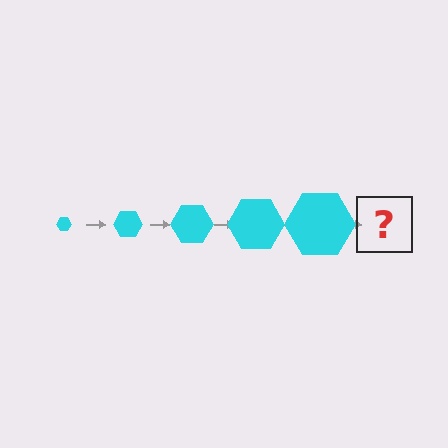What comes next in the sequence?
The next element should be a cyan hexagon, larger than the previous one.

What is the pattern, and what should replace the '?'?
The pattern is that the hexagon gets progressively larger each step. The '?' should be a cyan hexagon, larger than the previous one.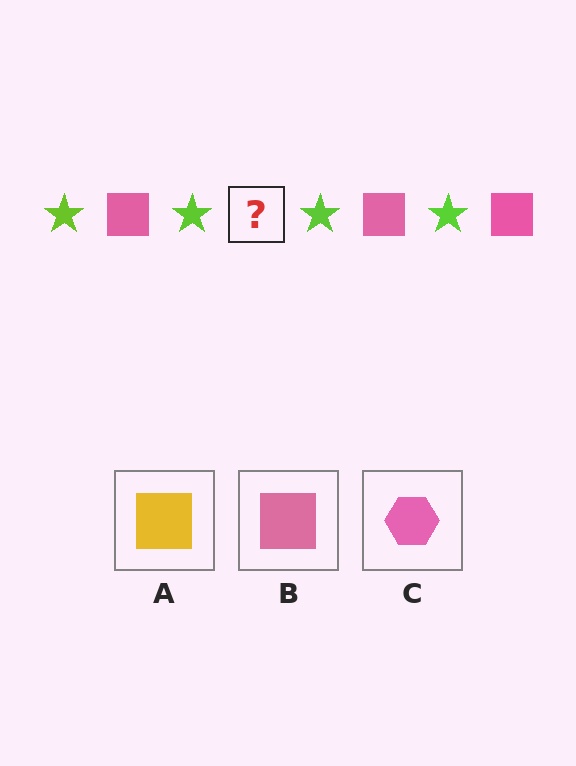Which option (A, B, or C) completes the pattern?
B.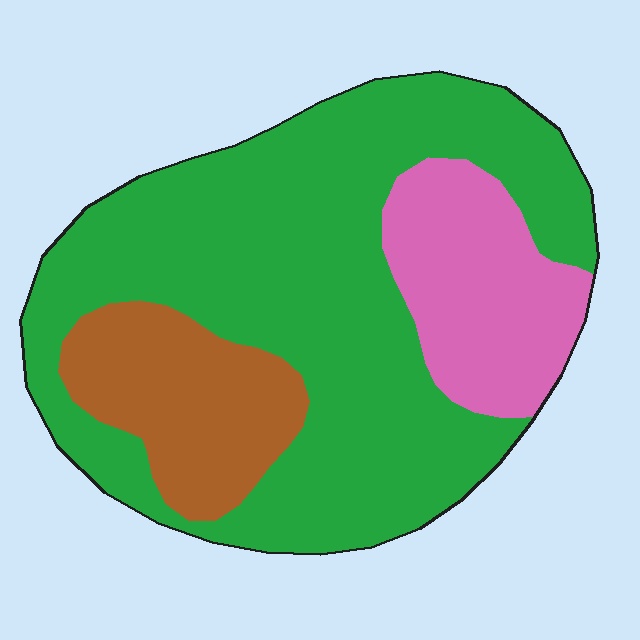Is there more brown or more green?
Green.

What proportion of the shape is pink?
Pink takes up about one sixth (1/6) of the shape.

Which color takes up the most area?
Green, at roughly 65%.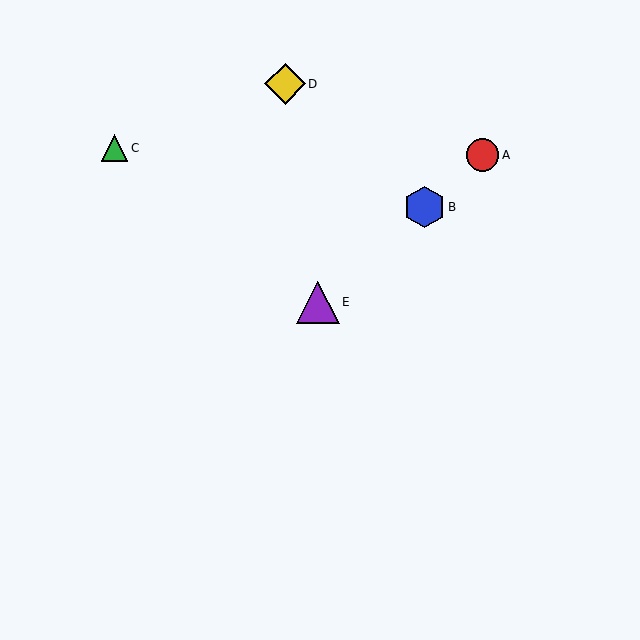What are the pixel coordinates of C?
Object C is at (115, 148).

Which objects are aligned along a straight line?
Objects A, B, E are aligned along a straight line.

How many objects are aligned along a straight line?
3 objects (A, B, E) are aligned along a straight line.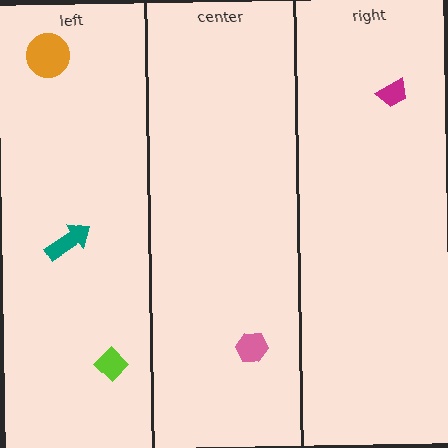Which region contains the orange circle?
The left region.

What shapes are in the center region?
The pink hexagon.